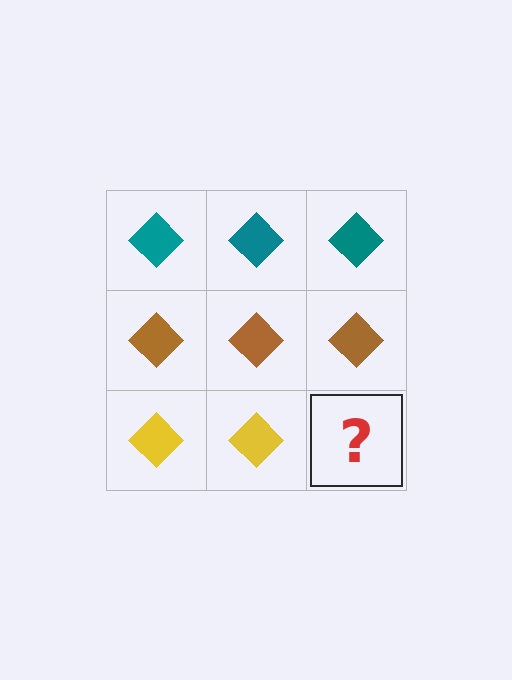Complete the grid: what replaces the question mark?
The question mark should be replaced with a yellow diamond.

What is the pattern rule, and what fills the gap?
The rule is that each row has a consistent color. The gap should be filled with a yellow diamond.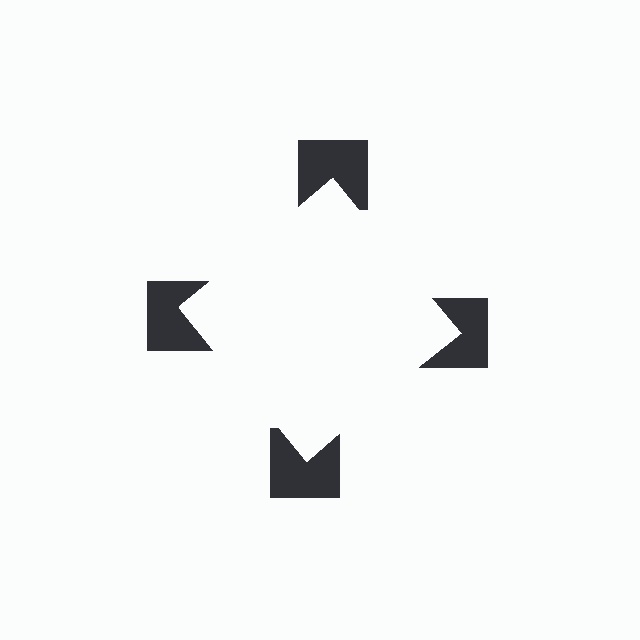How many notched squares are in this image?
There are 4 — one at each vertex of the illusory square.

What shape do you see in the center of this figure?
An illusory square — its edges are inferred from the aligned wedge cuts in the notched squares, not physically drawn.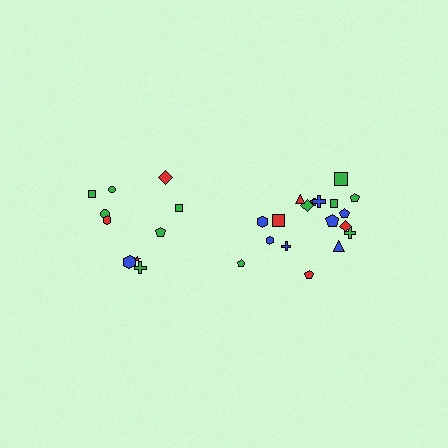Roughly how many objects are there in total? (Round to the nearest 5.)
Roughly 30 objects in total.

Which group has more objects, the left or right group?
The right group.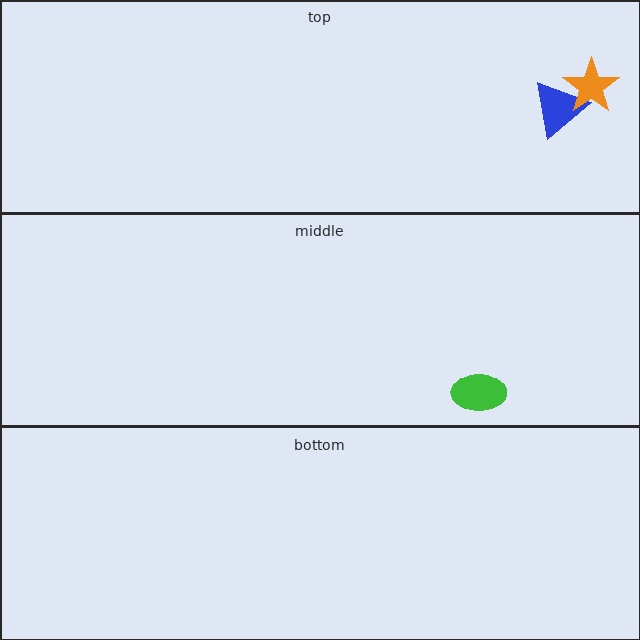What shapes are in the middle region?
The green ellipse.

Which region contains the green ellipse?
The middle region.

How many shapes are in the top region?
2.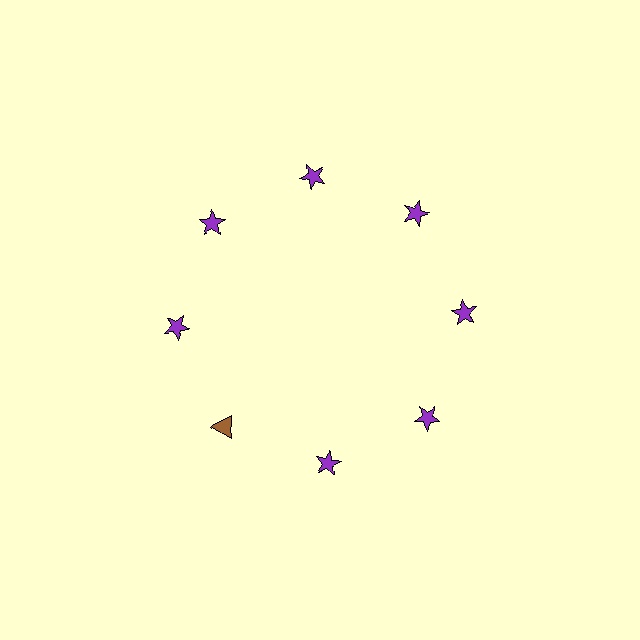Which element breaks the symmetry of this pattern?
The brown triangle at roughly the 8 o'clock position breaks the symmetry. All other shapes are purple stars.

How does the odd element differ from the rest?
It differs in both color (brown instead of purple) and shape (triangle instead of star).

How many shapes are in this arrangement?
There are 8 shapes arranged in a ring pattern.